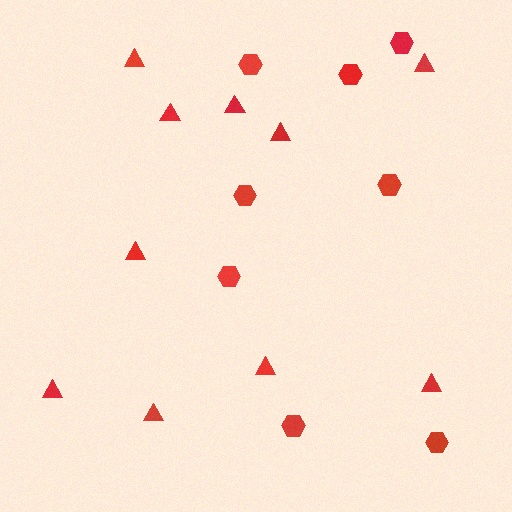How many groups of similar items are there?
There are 2 groups: one group of triangles (10) and one group of hexagons (8).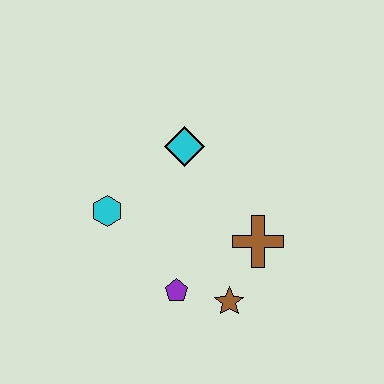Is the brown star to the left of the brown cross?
Yes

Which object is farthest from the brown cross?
The cyan hexagon is farthest from the brown cross.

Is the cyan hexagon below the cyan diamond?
Yes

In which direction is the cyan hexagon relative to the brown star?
The cyan hexagon is to the left of the brown star.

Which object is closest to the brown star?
The purple pentagon is closest to the brown star.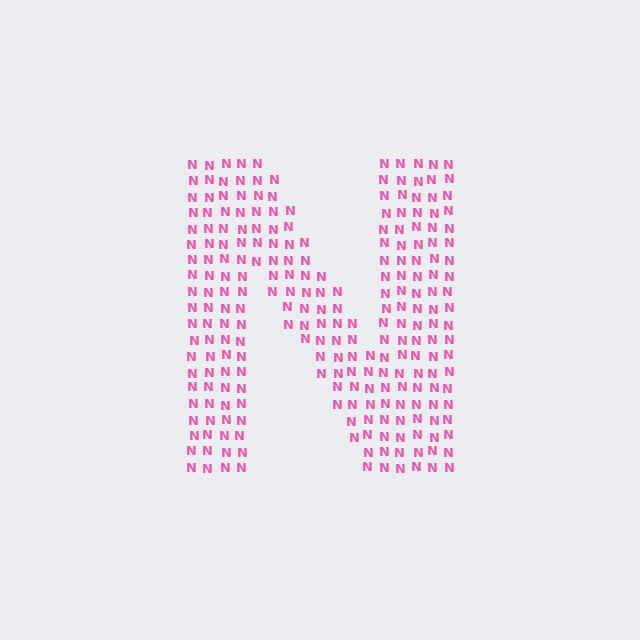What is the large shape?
The large shape is the letter N.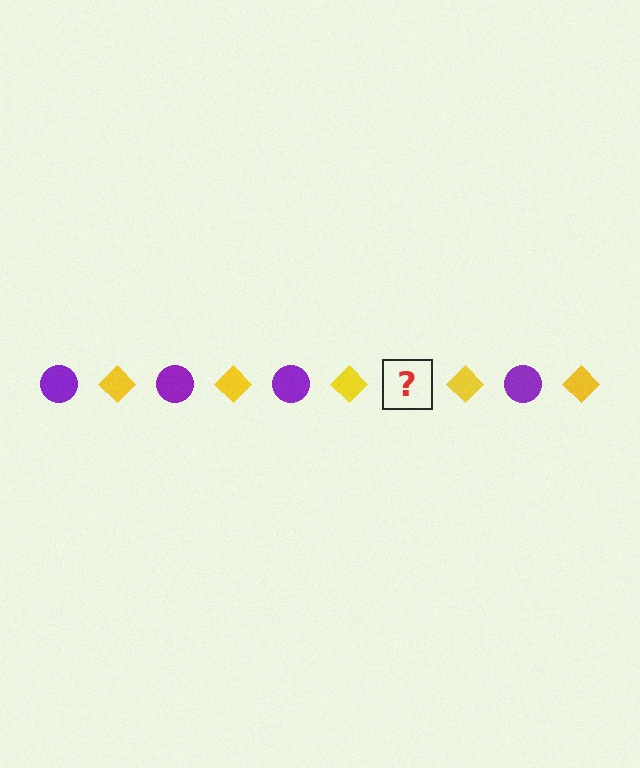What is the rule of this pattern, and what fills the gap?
The rule is that the pattern alternates between purple circle and yellow diamond. The gap should be filled with a purple circle.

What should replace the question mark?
The question mark should be replaced with a purple circle.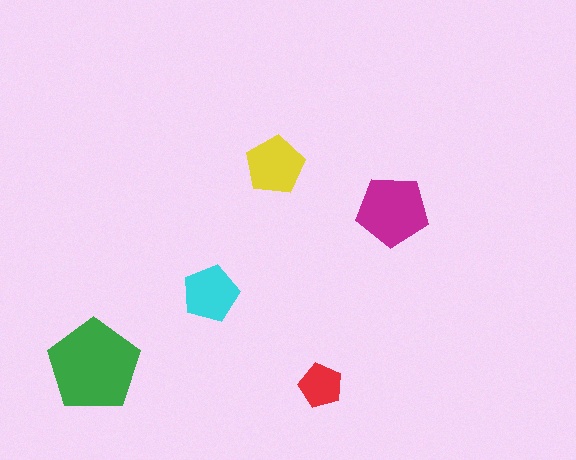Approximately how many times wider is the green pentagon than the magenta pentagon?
About 1.5 times wider.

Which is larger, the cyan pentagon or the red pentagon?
The cyan one.